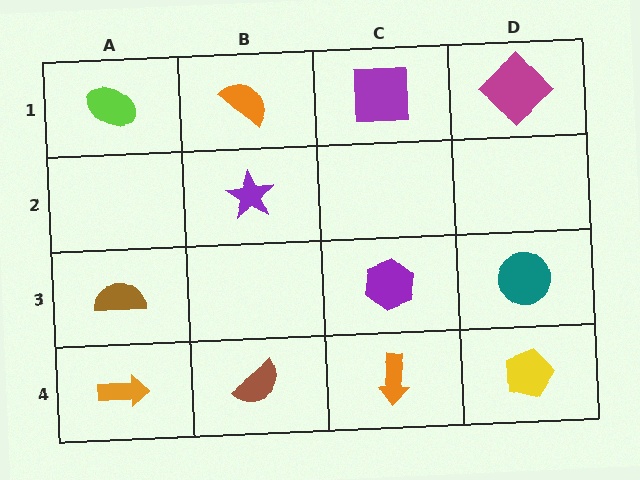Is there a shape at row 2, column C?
No, that cell is empty.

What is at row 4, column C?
An orange arrow.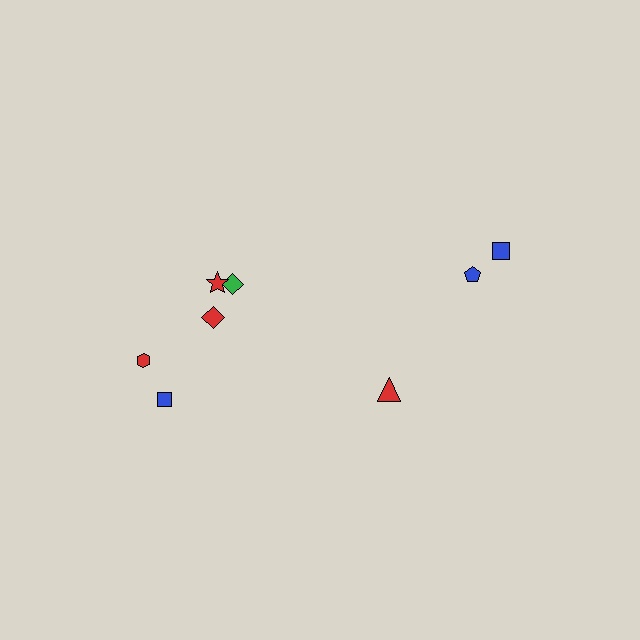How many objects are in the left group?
There are 5 objects.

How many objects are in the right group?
There are 3 objects.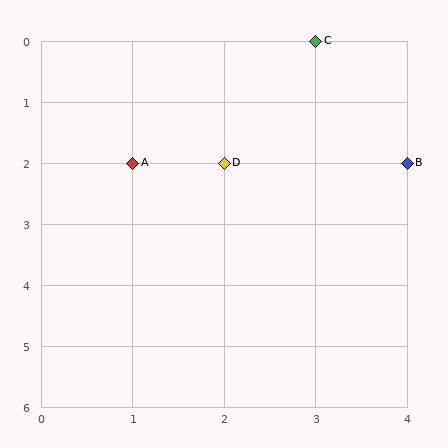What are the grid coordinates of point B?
Point B is at grid coordinates (4, 2).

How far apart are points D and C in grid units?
Points D and C are 1 column and 2 rows apart (about 2.2 grid units diagonally).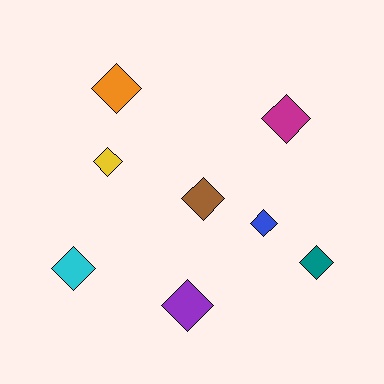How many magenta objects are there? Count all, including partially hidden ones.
There is 1 magenta object.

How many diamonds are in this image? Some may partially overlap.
There are 8 diamonds.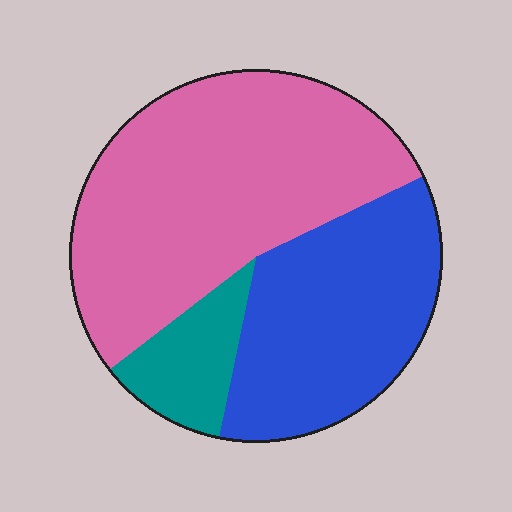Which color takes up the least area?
Teal, at roughly 10%.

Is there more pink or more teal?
Pink.